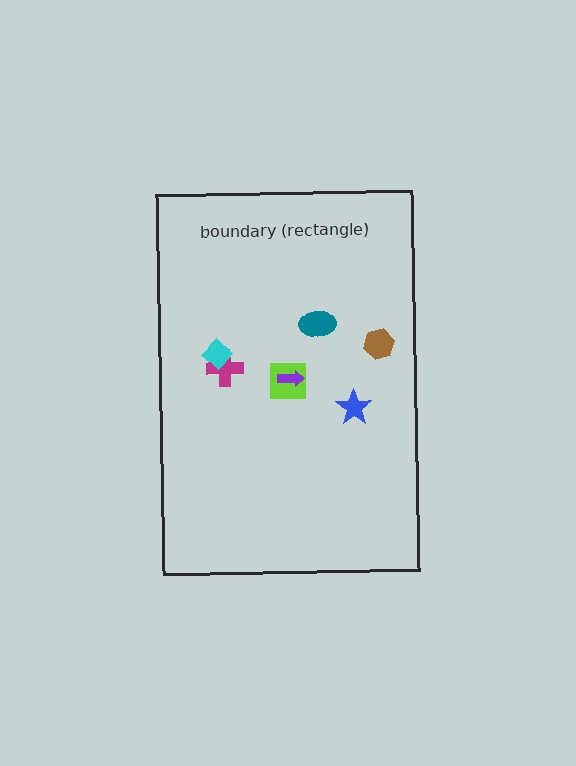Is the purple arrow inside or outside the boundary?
Inside.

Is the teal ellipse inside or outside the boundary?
Inside.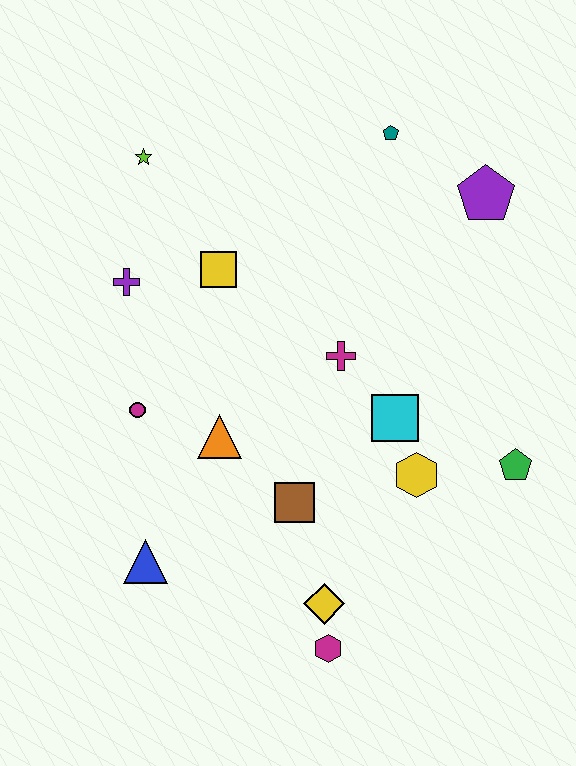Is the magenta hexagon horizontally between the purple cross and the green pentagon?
Yes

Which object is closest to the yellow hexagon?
The cyan square is closest to the yellow hexagon.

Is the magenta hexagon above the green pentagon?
No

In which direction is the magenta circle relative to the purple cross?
The magenta circle is below the purple cross.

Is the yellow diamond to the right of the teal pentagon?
No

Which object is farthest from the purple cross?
The green pentagon is farthest from the purple cross.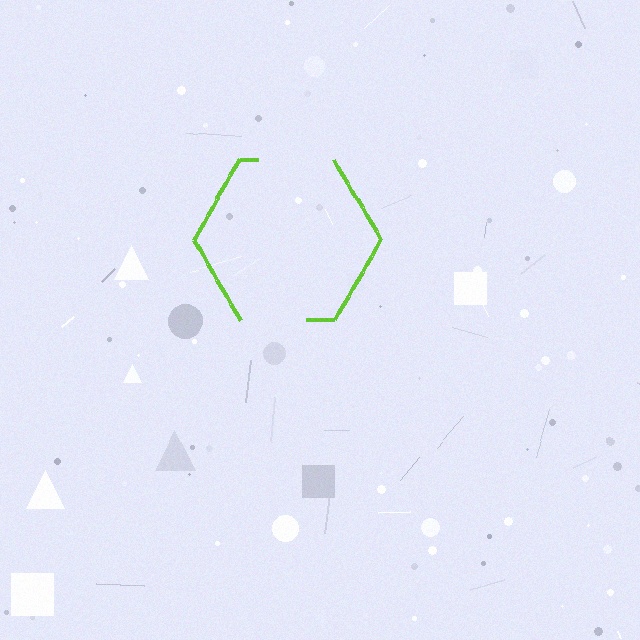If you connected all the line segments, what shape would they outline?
They would outline a hexagon.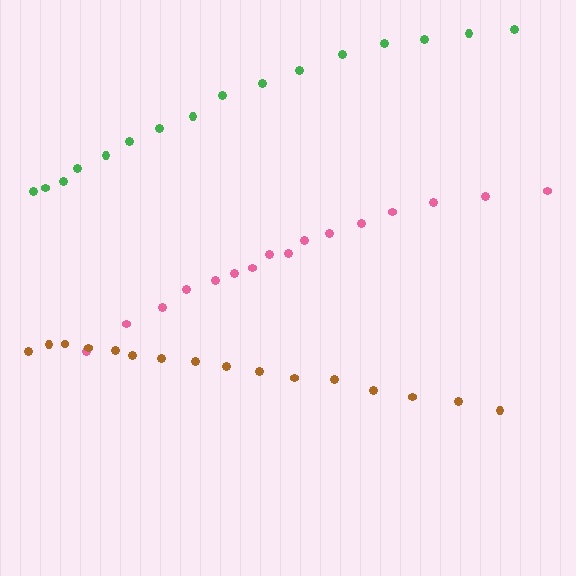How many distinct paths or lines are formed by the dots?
There are 3 distinct paths.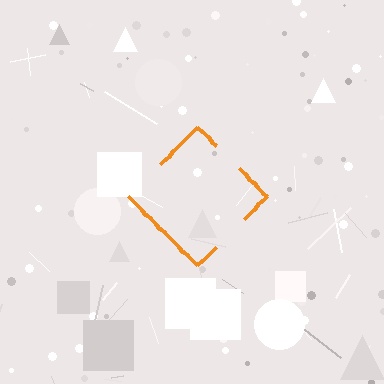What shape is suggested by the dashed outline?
The dashed outline suggests a diamond.